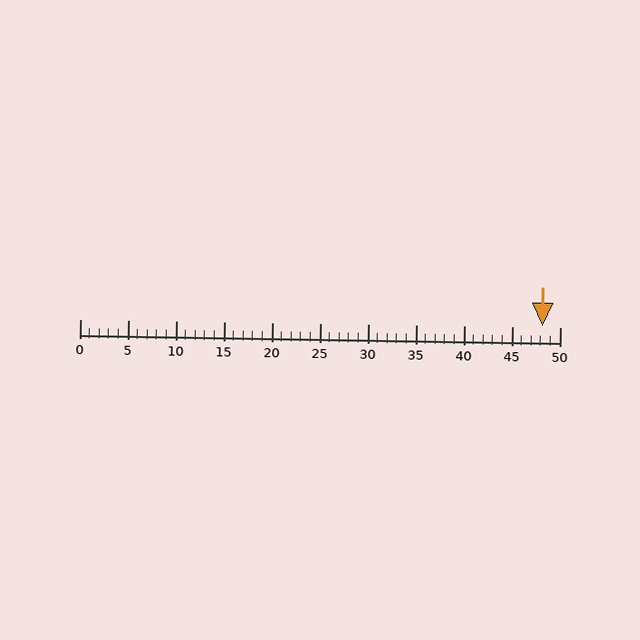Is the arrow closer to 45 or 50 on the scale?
The arrow is closer to 50.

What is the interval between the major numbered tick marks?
The major tick marks are spaced 5 units apart.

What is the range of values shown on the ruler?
The ruler shows values from 0 to 50.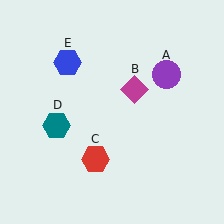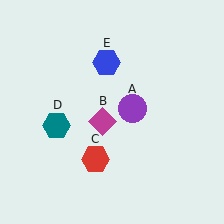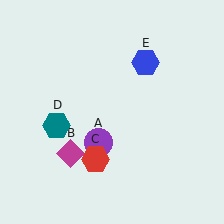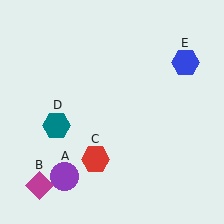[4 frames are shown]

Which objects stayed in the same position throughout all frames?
Red hexagon (object C) and teal hexagon (object D) remained stationary.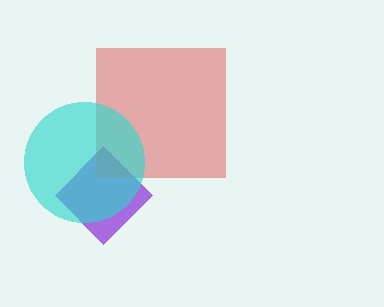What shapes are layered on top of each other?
The layered shapes are: a purple diamond, a red square, a cyan circle.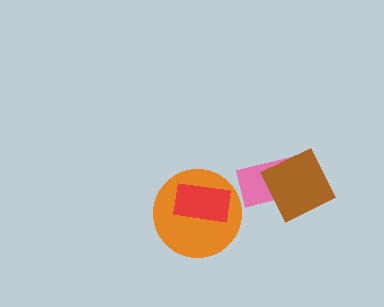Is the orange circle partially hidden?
Yes, it is partially covered by another shape.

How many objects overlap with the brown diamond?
1 object overlaps with the brown diamond.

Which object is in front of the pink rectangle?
The brown diamond is in front of the pink rectangle.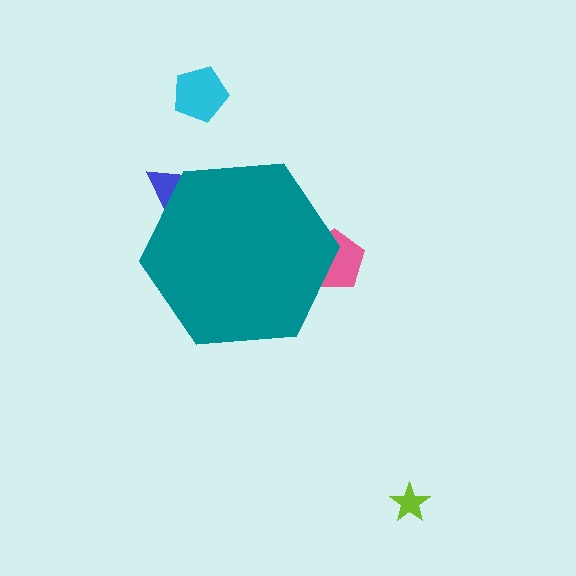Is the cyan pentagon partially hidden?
No, the cyan pentagon is fully visible.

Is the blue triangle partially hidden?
Yes, the blue triangle is partially hidden behind the teal hexagon.